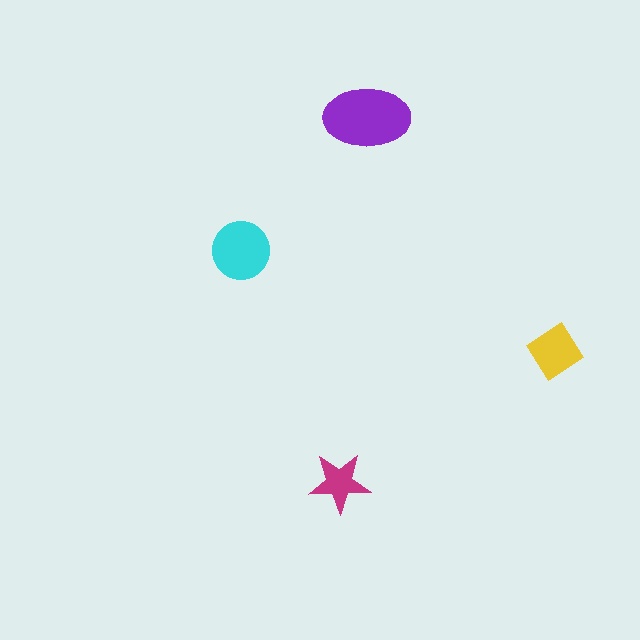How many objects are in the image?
There are 4 objects in the image.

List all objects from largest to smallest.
The purple ellipse, the cyan circle, the yellow diamond, the magenta star.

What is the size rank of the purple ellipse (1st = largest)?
1st.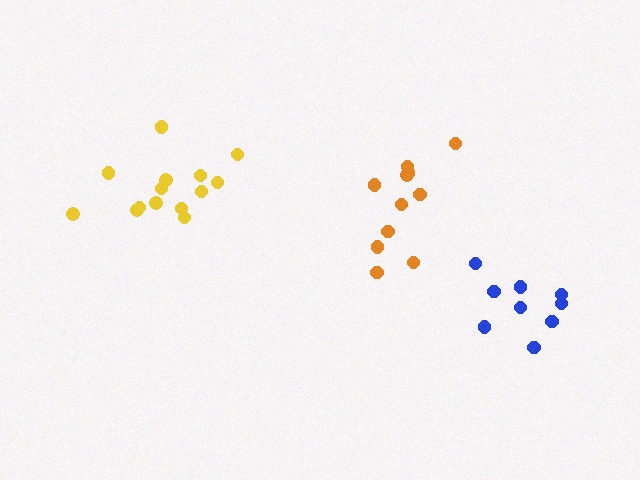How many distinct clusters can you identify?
There are 3 distinct clusters.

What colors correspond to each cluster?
The clusters are colored: yellow, orange, blue.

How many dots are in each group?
Group 1: 14 dots, Group 2: 11 dots, Group 3: 9 dots (34 total).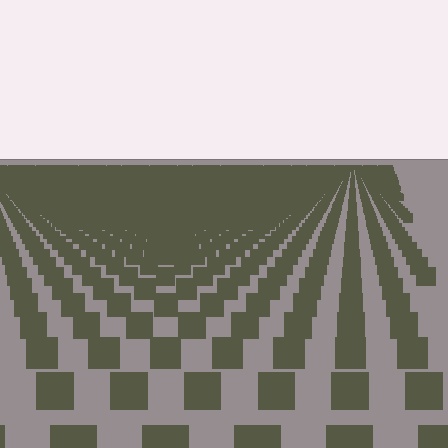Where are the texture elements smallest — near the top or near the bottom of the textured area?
Near the top.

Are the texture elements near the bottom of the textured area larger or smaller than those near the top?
Larger. Near the bottom, elements are closer to the viewer and appear at a bigger on-screen size.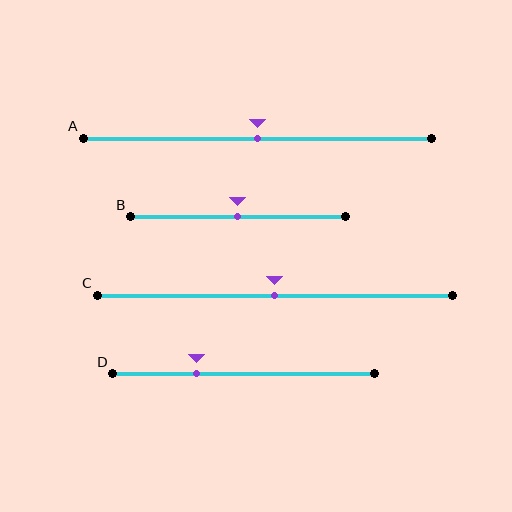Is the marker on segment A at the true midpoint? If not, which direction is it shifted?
Yes, the marker on segment A is at the true midpoint.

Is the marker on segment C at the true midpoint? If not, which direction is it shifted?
Yes, the marker on segment C is at the true midpoint.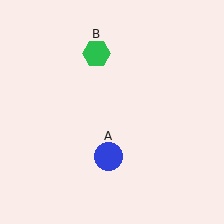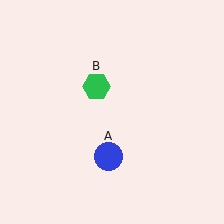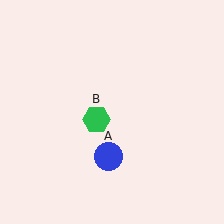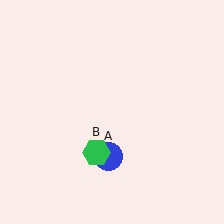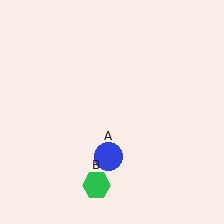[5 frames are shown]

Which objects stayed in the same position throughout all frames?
Blue circle (object A) remained stationary.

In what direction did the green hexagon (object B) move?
The green hexagon (object B) moved down.